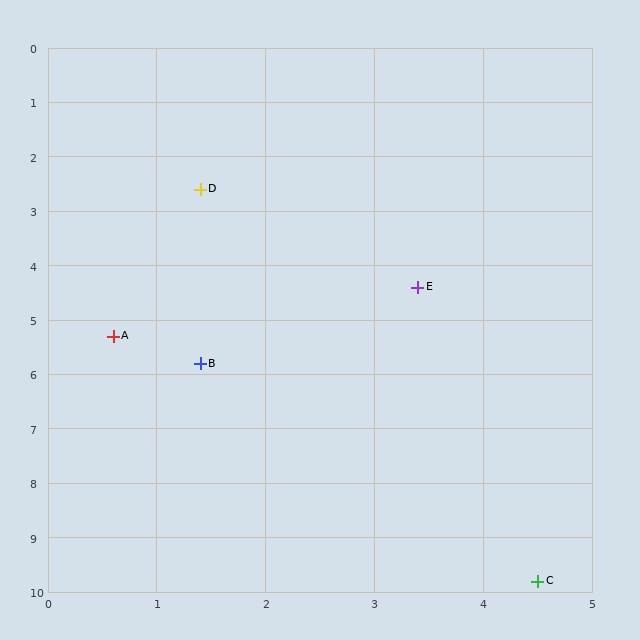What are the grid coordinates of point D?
Point D is at approximately (1.4, 2.6).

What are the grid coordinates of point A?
Point A is at approximately (0.6, 5.3).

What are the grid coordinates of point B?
Point B is at approximately (1.4, 5.8).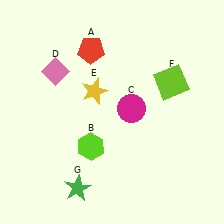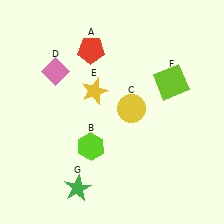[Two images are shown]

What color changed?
The circle (C) changed from magenta in Image 1 to yellow in Image 2.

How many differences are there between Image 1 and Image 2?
There is 1 difference between the two images.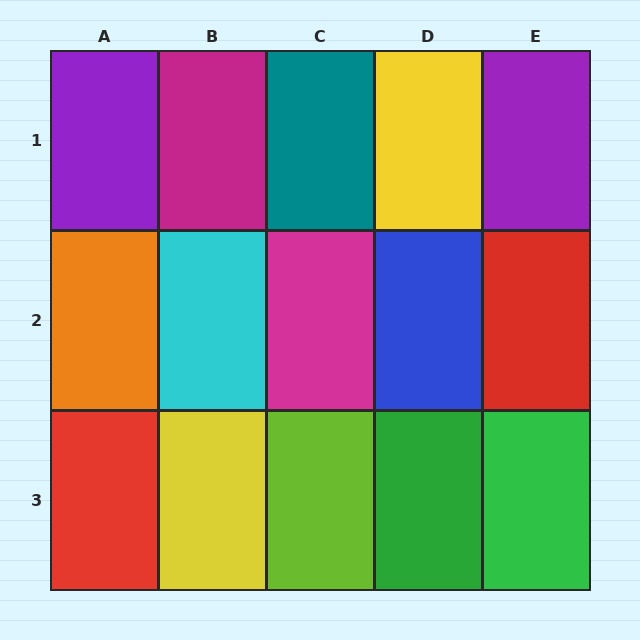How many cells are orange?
1 cell is orange.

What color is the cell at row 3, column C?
Lime.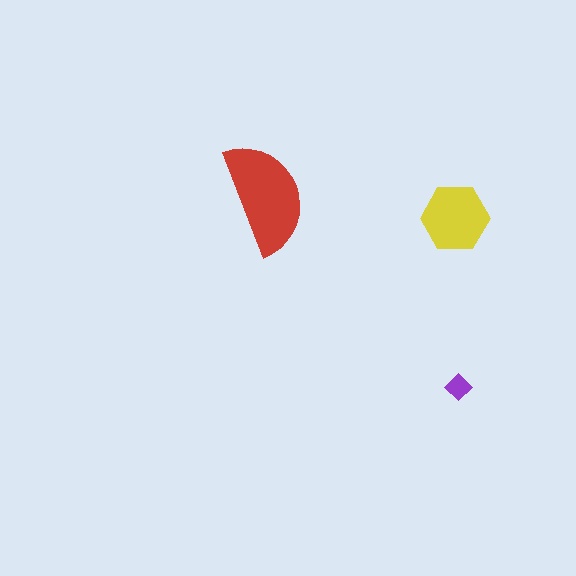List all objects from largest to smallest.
The red semicircle, the yellow hexagon, the purple diamond.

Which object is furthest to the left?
The red semicircle is leftmost.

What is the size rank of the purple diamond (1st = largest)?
3rd.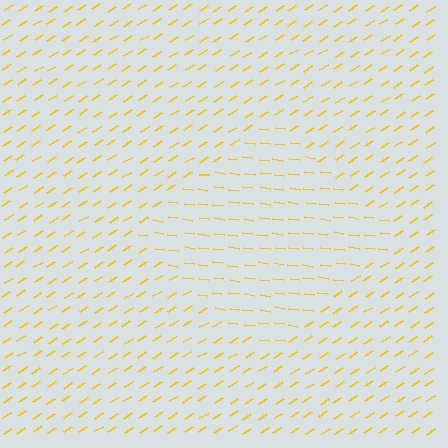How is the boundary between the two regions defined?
The boundary is defined purely by a change in line orientation (approximately 39 degrees difference). All lines are the same color and thickness.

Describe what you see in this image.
The image is filled with small yellow line segments. A diamond region in the image has lines oriented differently from the surrounding lines, creating a visible texture boundary.